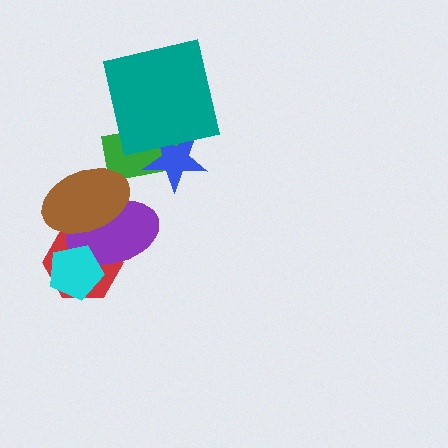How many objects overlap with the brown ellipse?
3 objects overlap with the brown ellipse.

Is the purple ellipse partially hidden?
Yes, it is partially covered by another shape.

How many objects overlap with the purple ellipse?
3 objects overlap with the purple ellipse.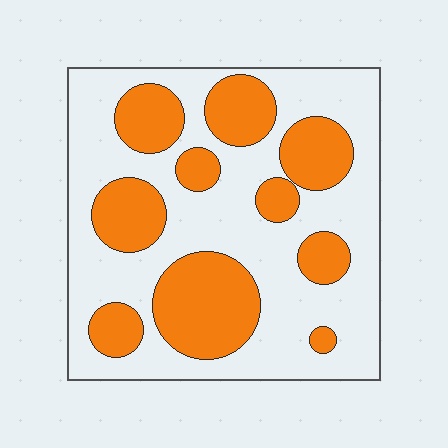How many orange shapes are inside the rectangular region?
10.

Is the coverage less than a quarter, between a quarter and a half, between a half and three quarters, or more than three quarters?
Between a quarter and a half.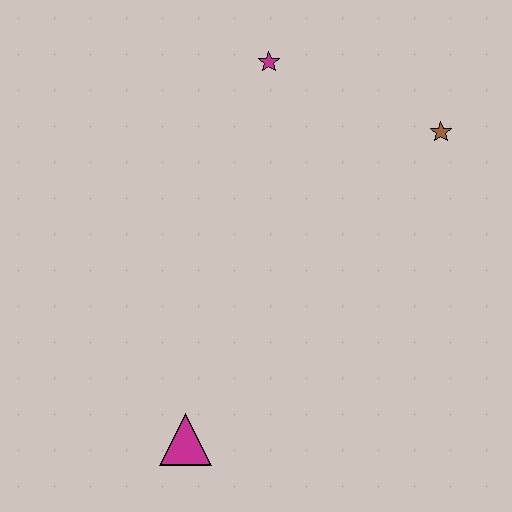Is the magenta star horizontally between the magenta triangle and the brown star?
Yes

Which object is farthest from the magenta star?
The magenta triangle is farthest from the magenta star.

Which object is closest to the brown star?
The magenta star is closest to the brown star.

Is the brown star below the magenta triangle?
No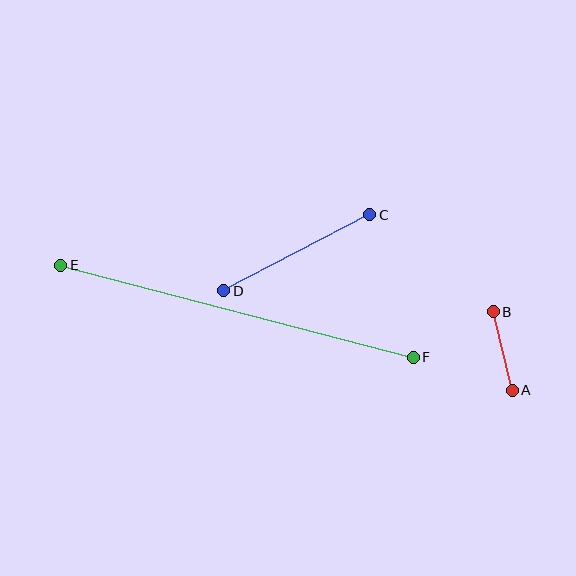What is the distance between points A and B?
The distance is approximately 81 pixels.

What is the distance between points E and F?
The distance is approximately 364 pixels.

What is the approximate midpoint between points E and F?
The midpoint is at approximately (237, 311) pixels.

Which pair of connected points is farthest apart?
Points E and F are farthest apart.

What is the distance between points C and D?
The distance is approximately 165 pixels.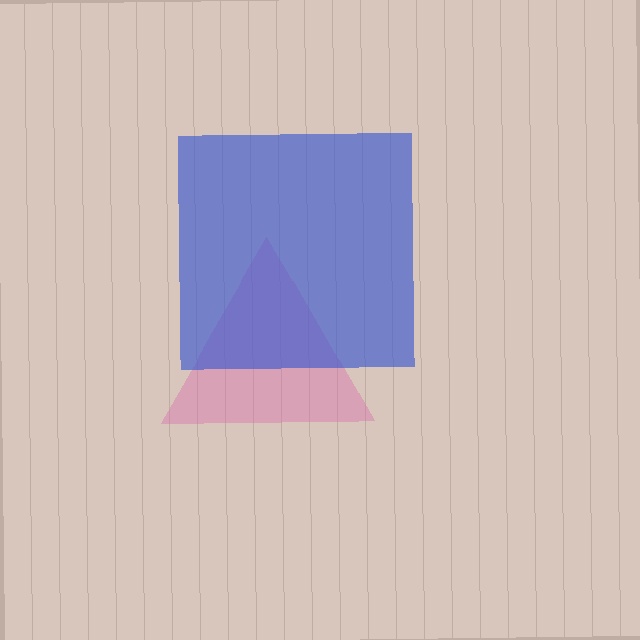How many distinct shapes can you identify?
There are 2 distinct shapes: a pink triangle, a blue square.